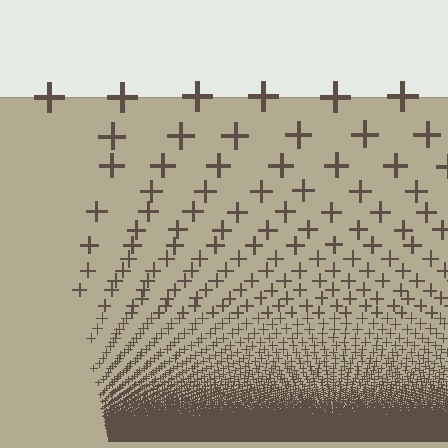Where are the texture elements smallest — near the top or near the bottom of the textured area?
Near the bottom.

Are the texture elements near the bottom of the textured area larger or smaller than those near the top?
Smaller. The gradient is inverted — elements near the bottom are smaller and denser.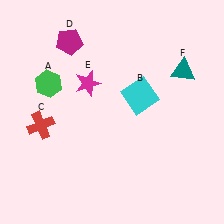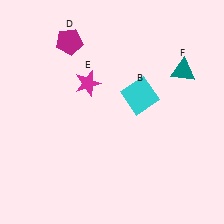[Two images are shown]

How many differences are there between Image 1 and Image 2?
There are 2 differences between the two images.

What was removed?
The red cross (C), the green hexagon (A) were removed in Image 2.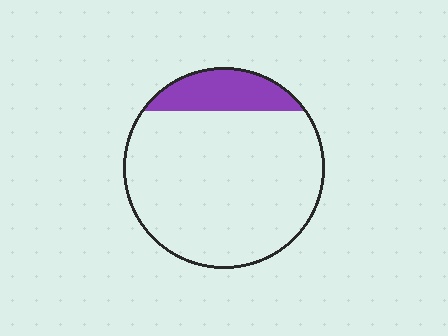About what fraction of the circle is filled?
About one sixth (1/6).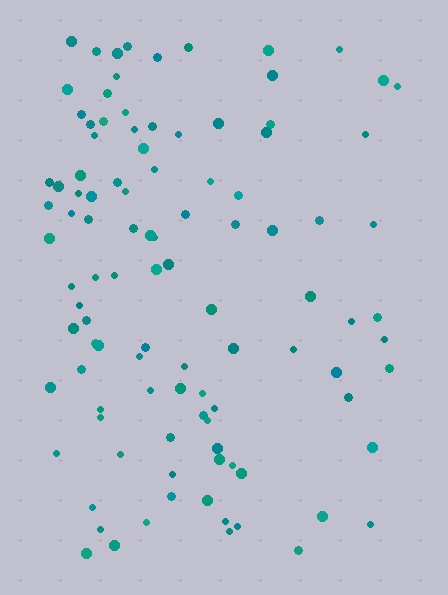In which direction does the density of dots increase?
From right to left, with the left side densest.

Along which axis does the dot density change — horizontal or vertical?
Horizontal.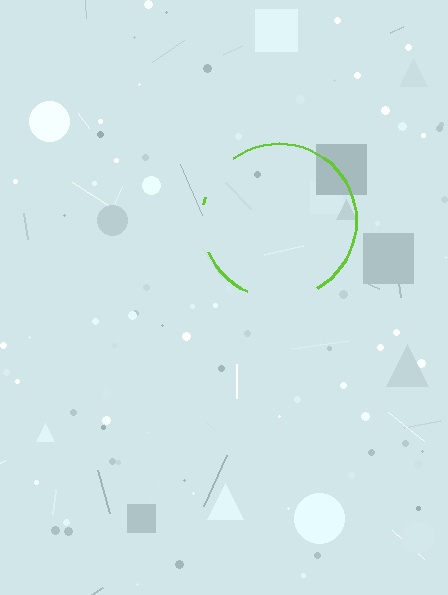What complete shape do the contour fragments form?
The contour fragments form a circle.